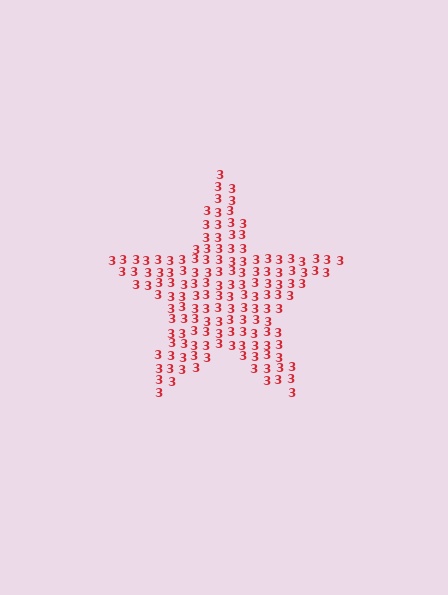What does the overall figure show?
The overall figure shows a star.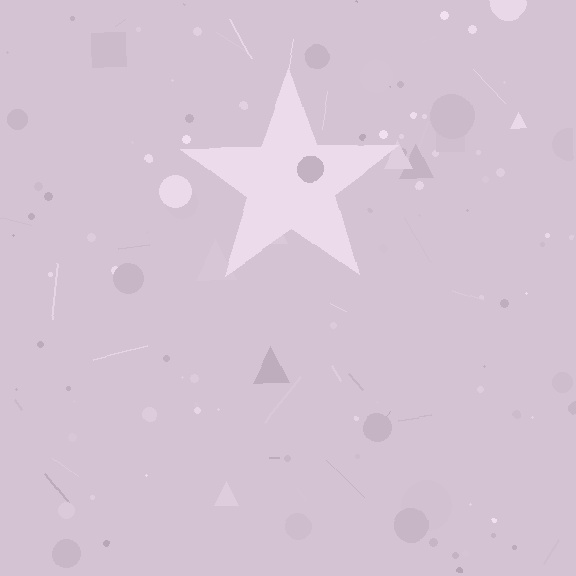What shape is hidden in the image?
A star is hidden in the image.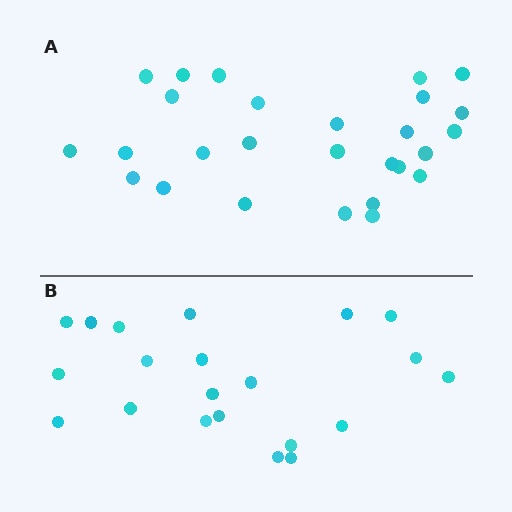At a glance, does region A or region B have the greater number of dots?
Region A (the top region) has more dots.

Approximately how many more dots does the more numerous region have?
Region A has about 6 more dots than region B.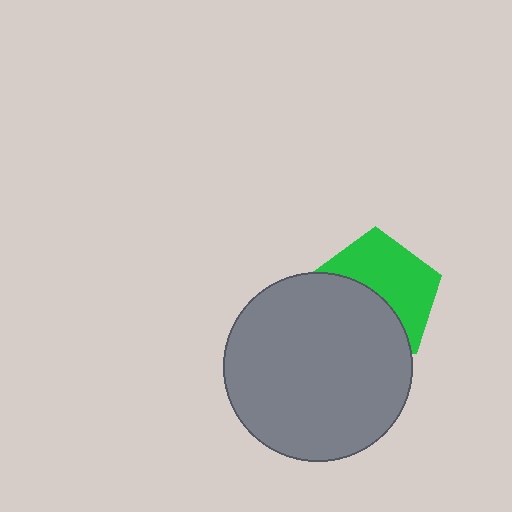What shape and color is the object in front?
The object in front is a gray circle.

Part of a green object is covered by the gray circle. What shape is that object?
It is a pentagon.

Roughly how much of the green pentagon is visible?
About half of it is visible (roughly 52%).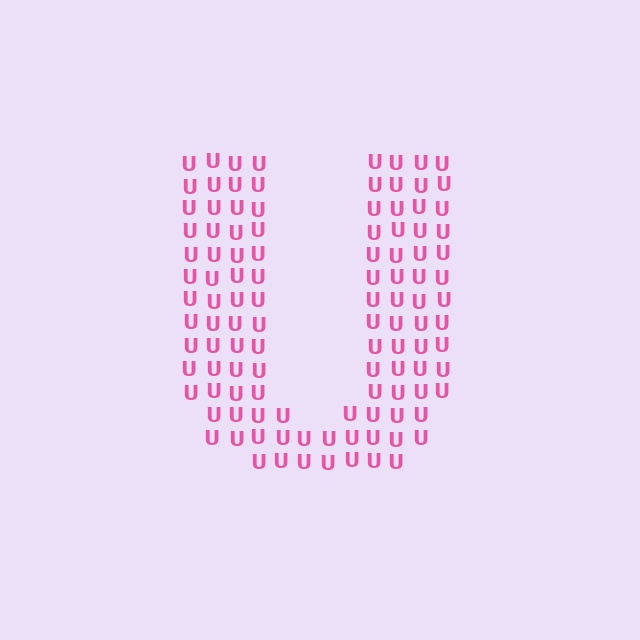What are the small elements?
The small elements are letter U's.